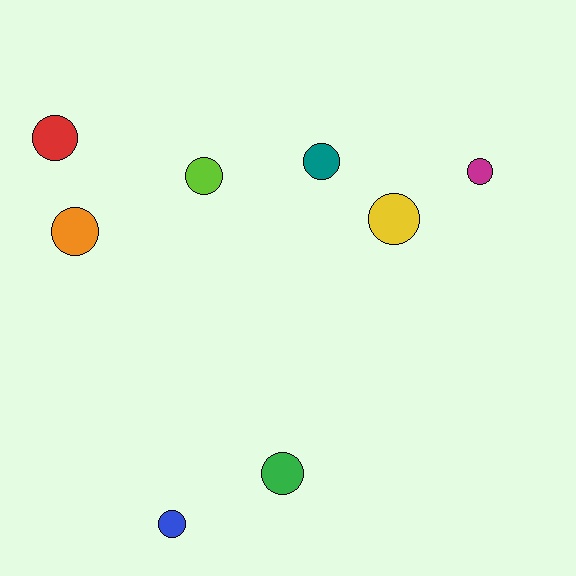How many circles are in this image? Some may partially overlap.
There are 8 circles.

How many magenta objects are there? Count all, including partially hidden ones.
There is 1 magenta object.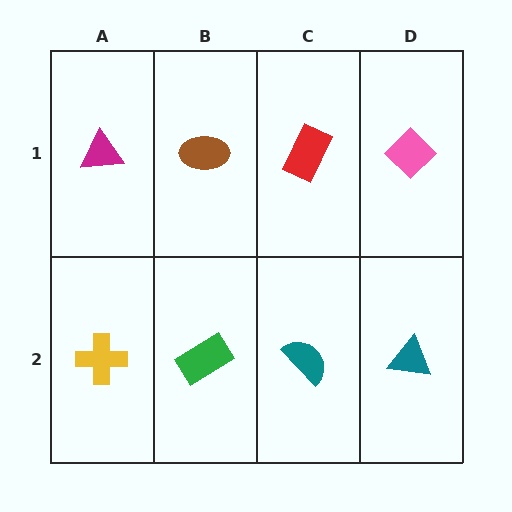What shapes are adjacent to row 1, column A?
A yellow cross (row 2, column A), a brown ellipse (row 1, column B).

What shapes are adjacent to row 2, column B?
A brown ellipse (row 1, column B), a yellow cross (row 2, column A), a teal semicircle (row 2, column C).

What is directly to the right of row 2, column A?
A green rectangle.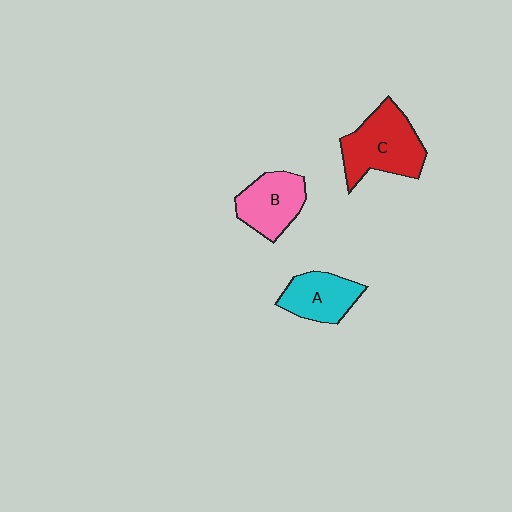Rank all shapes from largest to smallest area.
From largest to smallest: C (red), B (pink), A (cyan).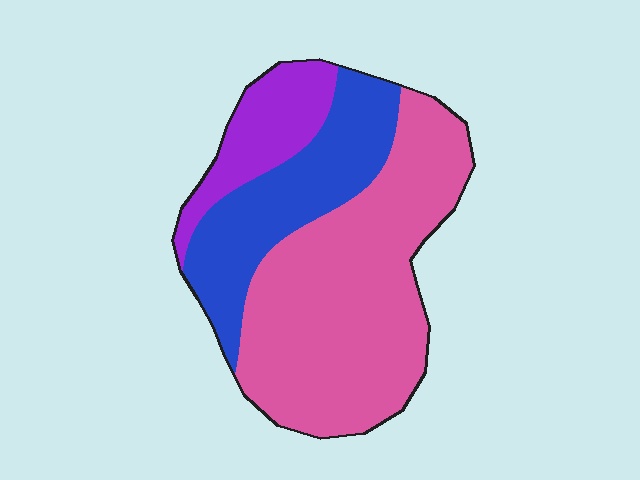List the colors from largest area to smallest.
From largest to smallest: pink, blue, purple.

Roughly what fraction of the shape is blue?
Blue takes up between a sixth and a third of the shape.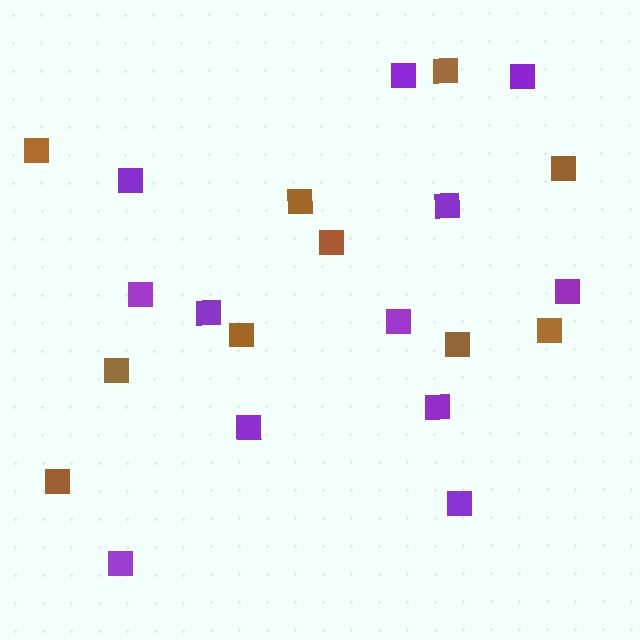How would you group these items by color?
There are 2 groups: one group of purple squares (12) and one group of brown squares (10).